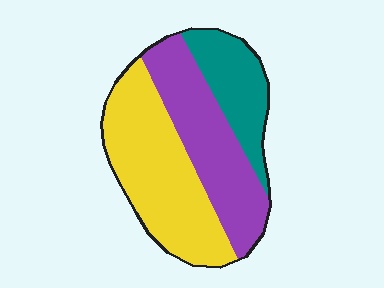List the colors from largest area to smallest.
From largest to smallest: yellow, purple, teal.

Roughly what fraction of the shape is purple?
Purple takes up between a third and a half of the shape.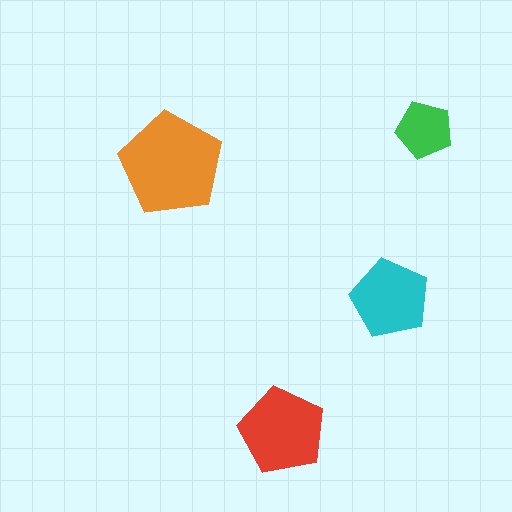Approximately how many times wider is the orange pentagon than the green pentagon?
About 2 times wider.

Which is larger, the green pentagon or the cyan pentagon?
The cyan one.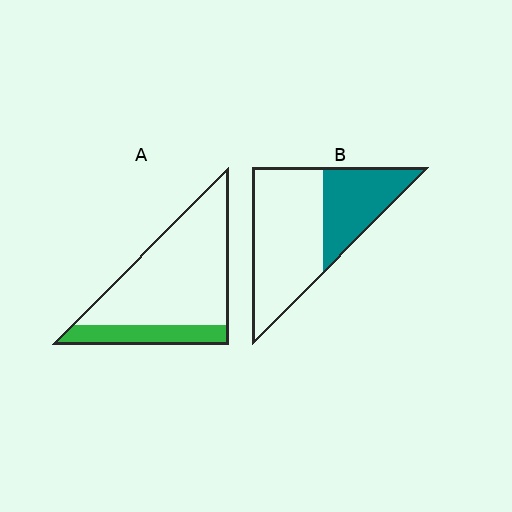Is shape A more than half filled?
No.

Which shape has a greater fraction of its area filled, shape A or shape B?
Shape B.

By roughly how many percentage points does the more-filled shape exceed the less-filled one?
By roughly 15 percentage points (B over A).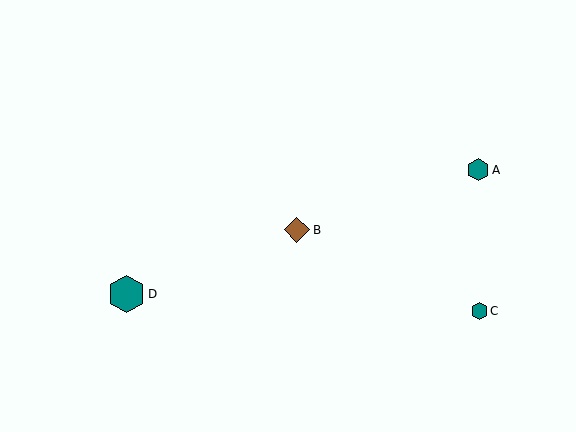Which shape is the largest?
The teal hexagon (labeled D) is the largest.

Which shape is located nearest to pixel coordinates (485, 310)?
The teal hexagon (labeled C) at (479, 311) is nearest to that location.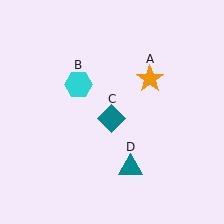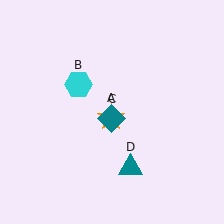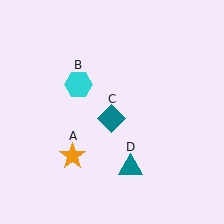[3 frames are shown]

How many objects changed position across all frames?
1 object changed position: orange star (object A).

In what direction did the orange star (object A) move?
The orange star (object A) moved down and to the left.